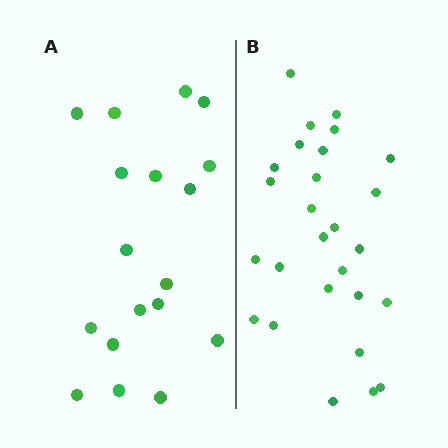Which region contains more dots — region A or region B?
Region B (the right region) has more dots.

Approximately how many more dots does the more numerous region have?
Region B has roughly 8 or so more dots than region A.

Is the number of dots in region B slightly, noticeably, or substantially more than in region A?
Region B has substantially more. The ratio is roughly 1.5 to 1.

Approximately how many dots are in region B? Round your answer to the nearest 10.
About 30 dots. (The exact count is 27, which rounds to 30.)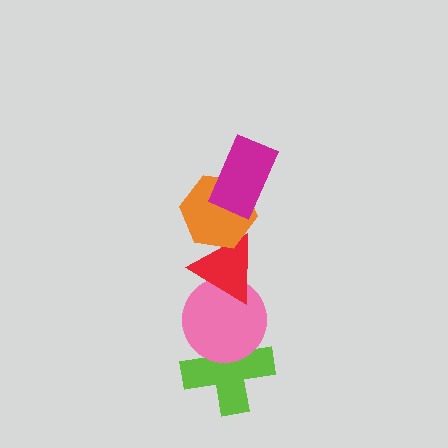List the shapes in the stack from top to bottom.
From top to bottom: the magenta rectangle, the orange hexagon, the red triangle, the pink circle, the lime cross.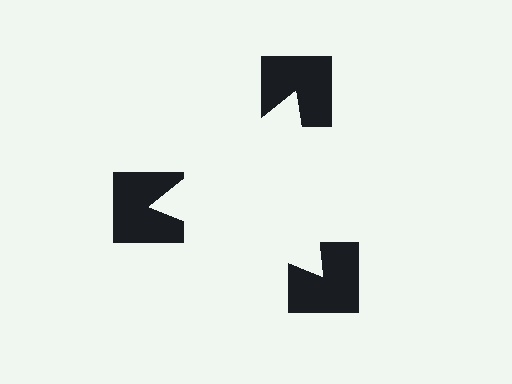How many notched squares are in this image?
There are 3 — one at each vertex of the illusory triangle.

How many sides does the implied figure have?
3 sides.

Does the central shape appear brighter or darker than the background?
It typically appears slightly brighter than the background, even though no actual brightness change is drawn.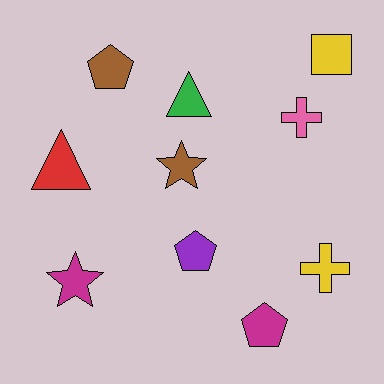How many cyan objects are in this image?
There are no cyan objects.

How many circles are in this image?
There are no circles.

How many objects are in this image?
There are 10 objects.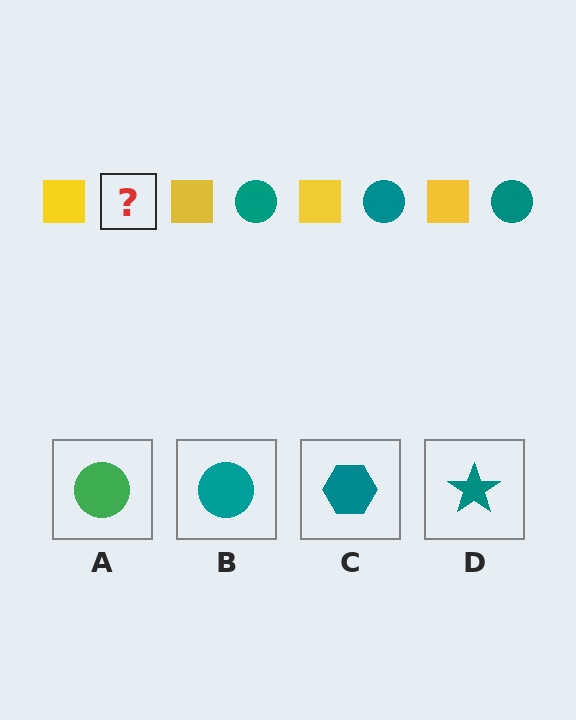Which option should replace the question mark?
Option B.